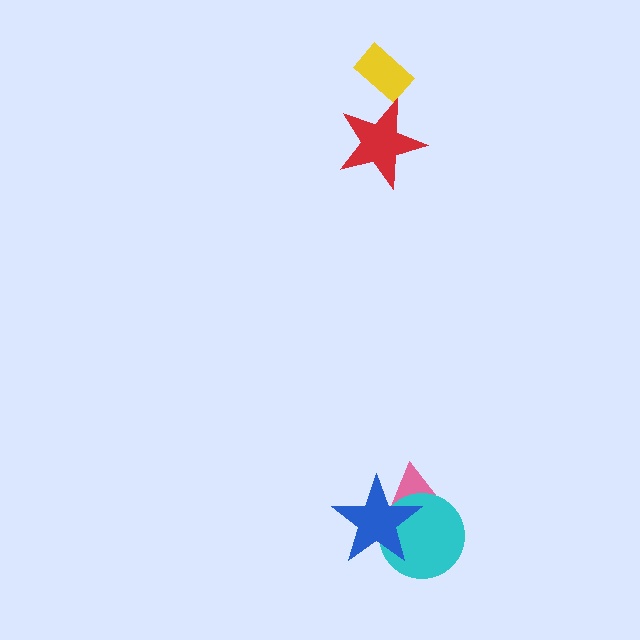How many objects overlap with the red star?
0 objects overlap with the red star.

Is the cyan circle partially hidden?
Yes, it is partially covered by another shape.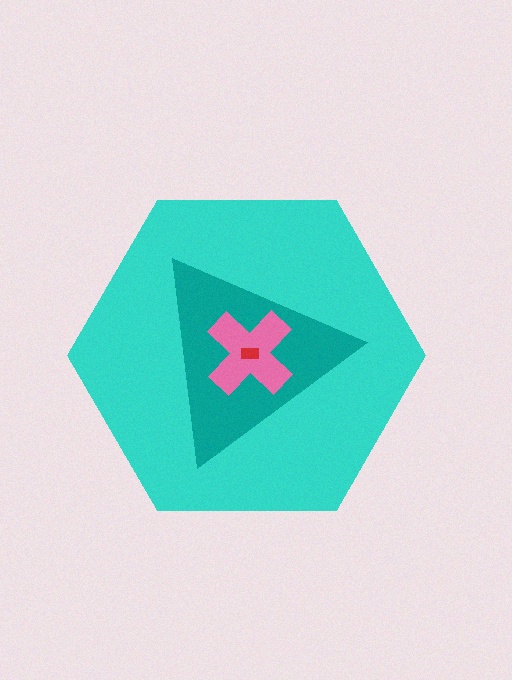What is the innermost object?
The red rectangle.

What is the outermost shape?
The cyan hexagon.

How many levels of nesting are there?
4.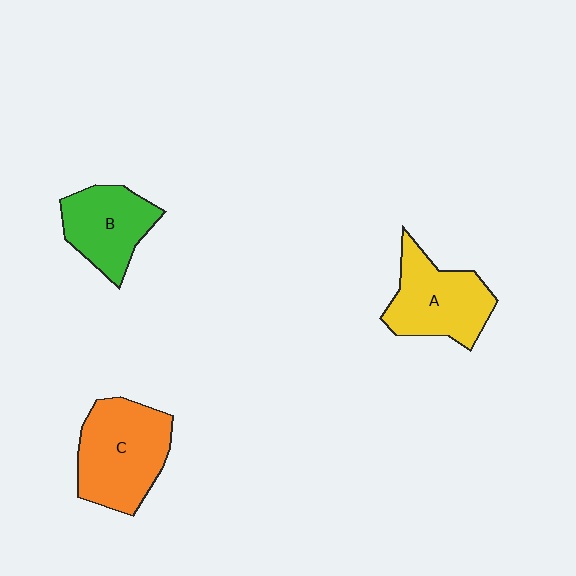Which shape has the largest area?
Shape C (orange).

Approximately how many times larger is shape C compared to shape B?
Approximately 1.3 times.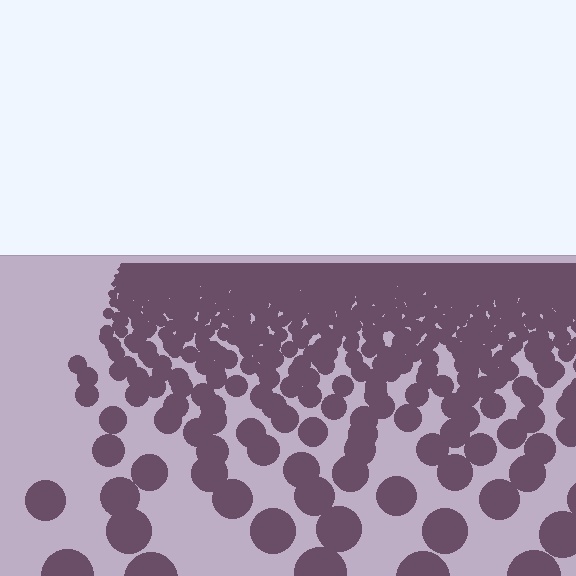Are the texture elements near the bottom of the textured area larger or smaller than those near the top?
Larger. Near the bottom, elements are closer to the viewer and appear at a bigger on-screen size.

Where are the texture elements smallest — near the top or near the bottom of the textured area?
Near the top.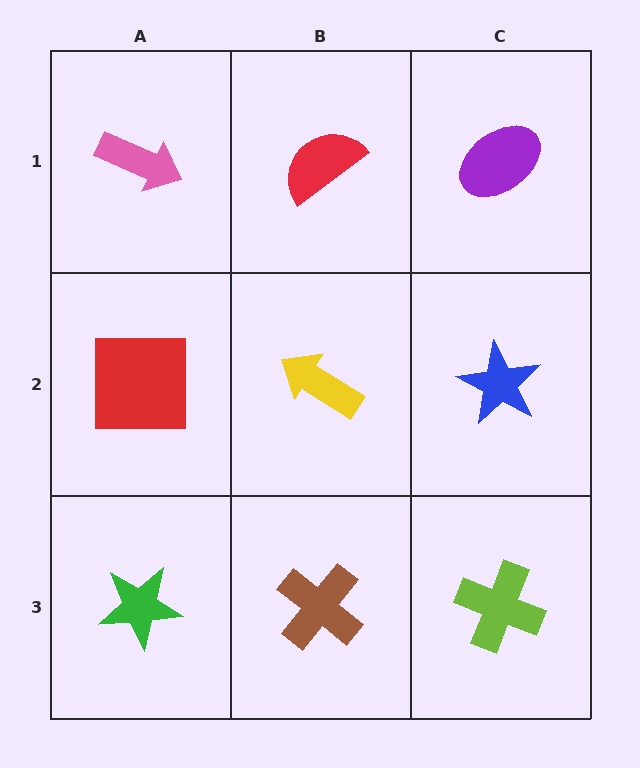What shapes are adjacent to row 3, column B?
A yellow arrow (row 2, column B), a green star (row 3, column A), a lime cross (row 3, column C).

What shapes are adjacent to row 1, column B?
A yellow arrow (row 2, column B), a pink arrow (row 1, column A), a purple ellipse (row 1, column C).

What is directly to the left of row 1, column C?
A red semicircle.